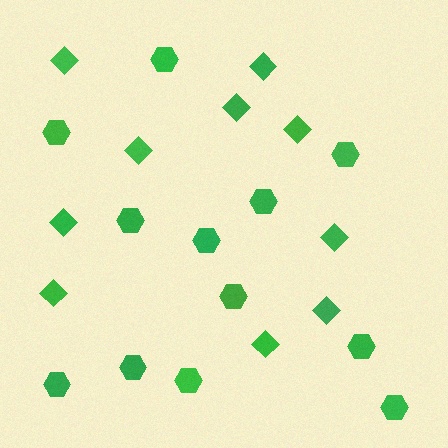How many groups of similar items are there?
There are 2 groups: one group of hexagons (12) and one group of diamonds (10).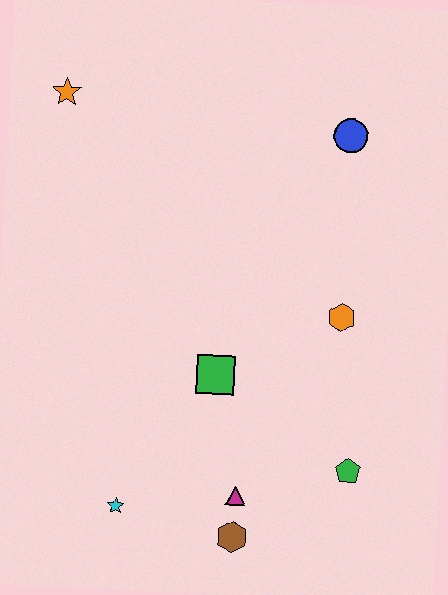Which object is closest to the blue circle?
The orange hexagon is closest to the blue circle.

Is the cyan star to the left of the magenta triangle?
Yes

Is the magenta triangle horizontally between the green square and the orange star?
No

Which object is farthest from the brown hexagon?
The orange star is farthest from the brown hexagon.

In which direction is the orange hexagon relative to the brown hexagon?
The orange hexagon is above the brown hexagon.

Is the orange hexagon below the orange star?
Yes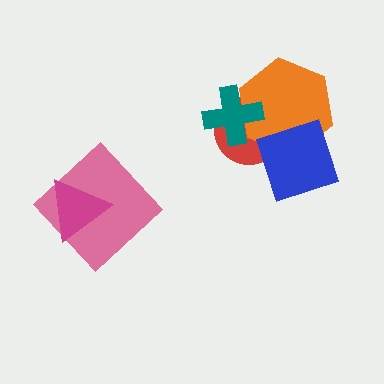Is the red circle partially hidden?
Yes, it is partially covered by another shape.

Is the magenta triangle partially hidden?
No, no other shape covers it.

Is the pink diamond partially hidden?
Yes, it is partially covered by another shape.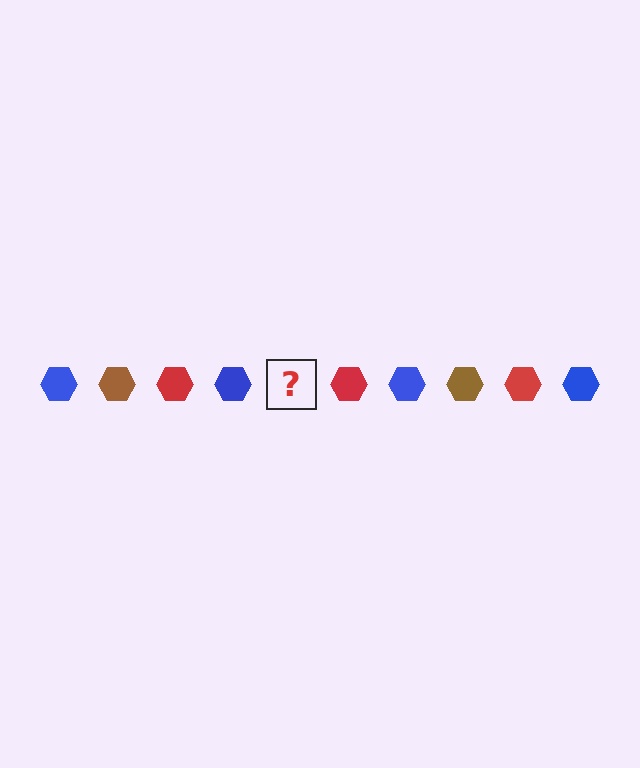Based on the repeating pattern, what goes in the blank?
The blank should be a brown hexagon.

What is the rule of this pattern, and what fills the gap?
The rule is that the pattern cycles through blue, brown, red hexagons. The gap should be filled with a brown hexagon.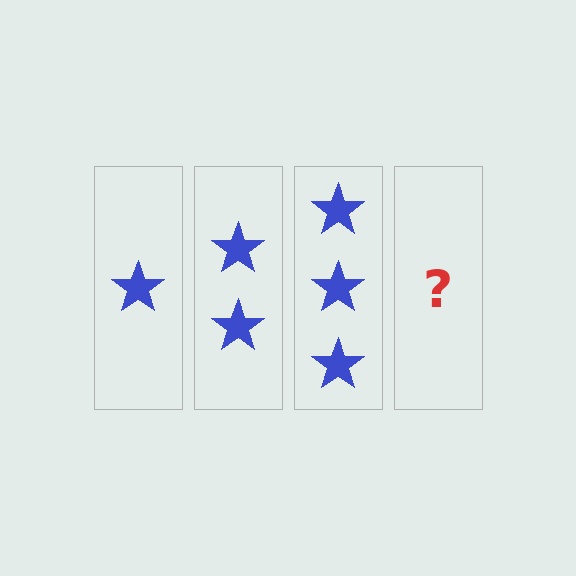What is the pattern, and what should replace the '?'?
The pattern is that each step adds one more star. The '?' should be 4 stars.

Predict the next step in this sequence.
The next step is 4 stars.